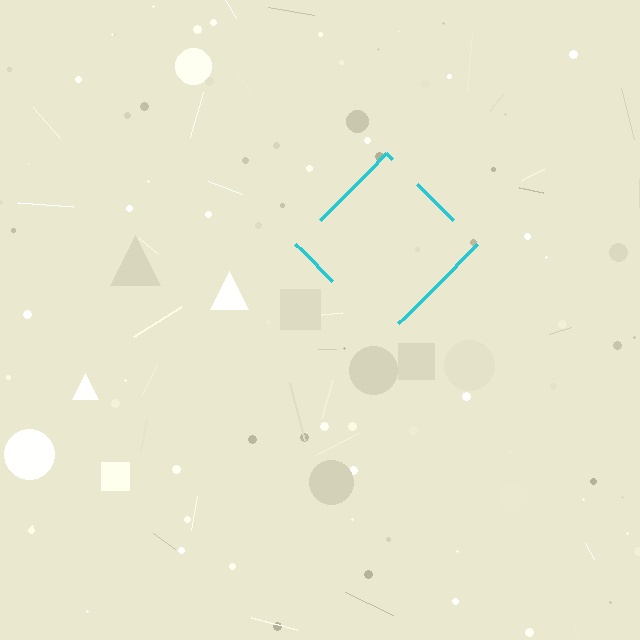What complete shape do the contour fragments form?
The contour fragments form a diamond.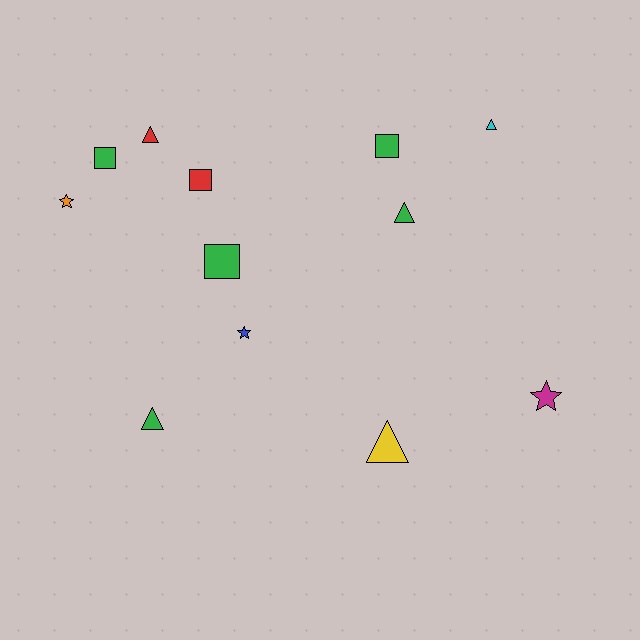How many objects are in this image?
There are 12 objects.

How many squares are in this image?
There are 4 squares.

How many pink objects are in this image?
There are no pink objects.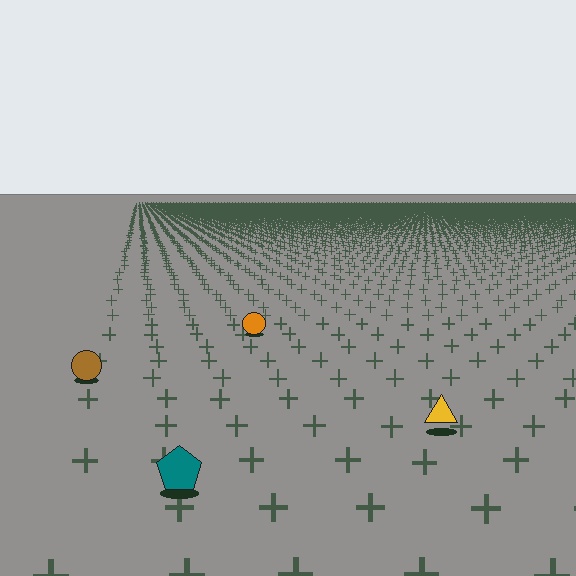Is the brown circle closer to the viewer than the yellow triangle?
No. The yellow triangle is closer — you can tell from the texture gradient: the ground texture is coarser near it.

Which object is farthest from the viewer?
The orange circle is farthest from the viewer. It appears smaller and the ground texture around it is denser.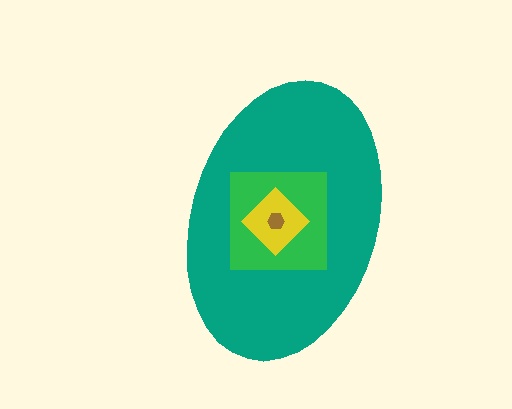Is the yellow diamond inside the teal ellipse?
Yes.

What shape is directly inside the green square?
The yellow diamond.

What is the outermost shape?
The teal ellipse.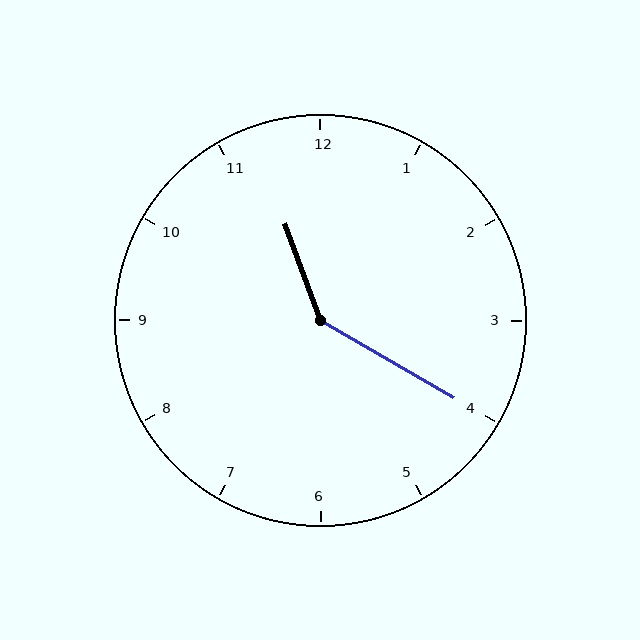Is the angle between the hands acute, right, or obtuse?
It is obtuse.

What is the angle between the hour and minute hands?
Approximately 140 degrees.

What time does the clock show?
11:20.